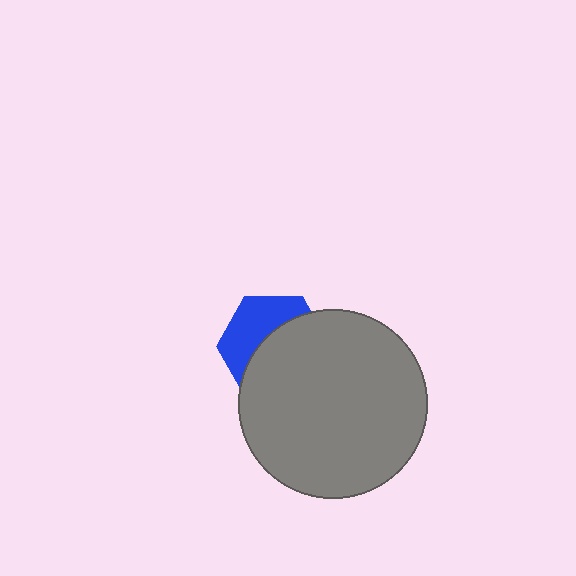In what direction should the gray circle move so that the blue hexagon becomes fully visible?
The gray circle should move toward the lower-right. That is the shortest direction to clear the overlap and leave the blue hexagon fully visible.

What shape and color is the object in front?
The object in front is a gray circle.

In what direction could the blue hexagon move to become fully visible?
The blue hexagon could move toward the upper-left. That would shift it out from behind the gray circle entirely.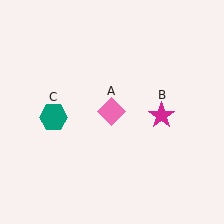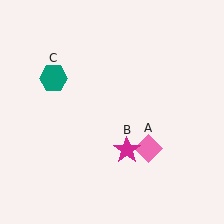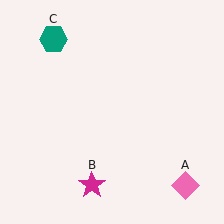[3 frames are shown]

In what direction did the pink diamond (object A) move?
The pink diamond (object A) moved down and to the right.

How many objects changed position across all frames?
3 objects changed position: pink diamond (object A), magenta star (object B), teal hexagon (object C).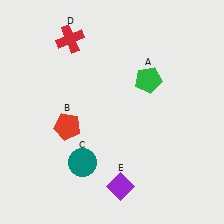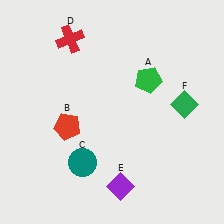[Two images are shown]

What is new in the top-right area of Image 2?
A green diamond (F) was added in the top-right area of Image 2.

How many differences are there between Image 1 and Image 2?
There is 1 difference between the two images.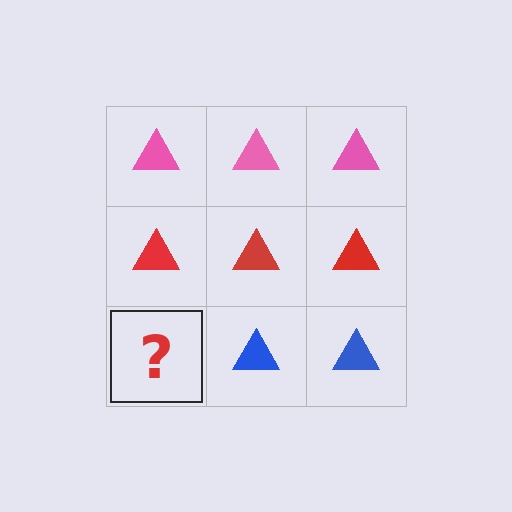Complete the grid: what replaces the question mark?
The question mark should be replaced with a blue triangle.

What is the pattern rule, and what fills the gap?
The rule is that each row has a consistent color. The gap should be filled with a blue triangle.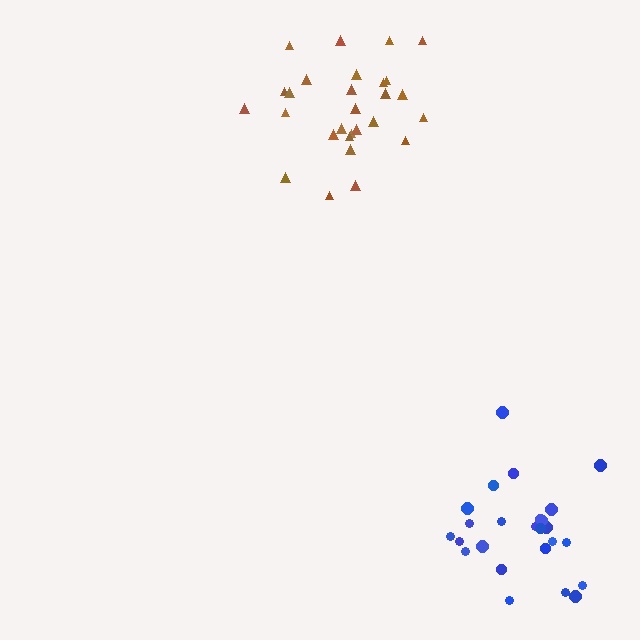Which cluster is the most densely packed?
Brown.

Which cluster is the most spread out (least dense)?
Blue.